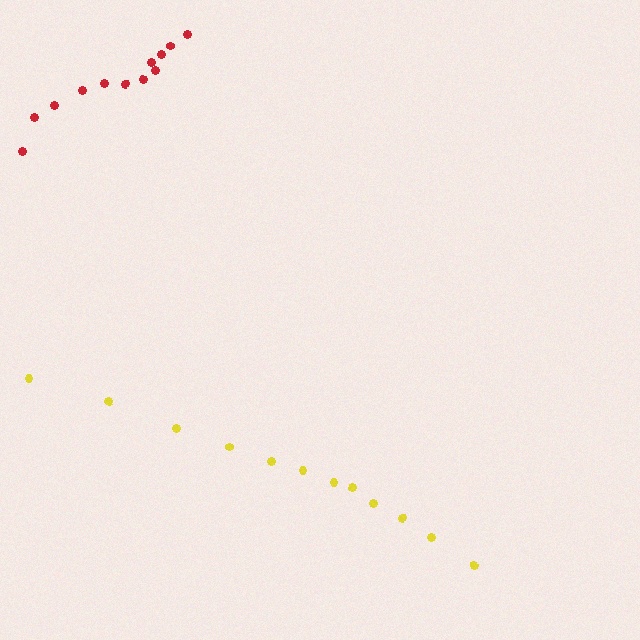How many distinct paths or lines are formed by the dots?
There are 2 distinct paths.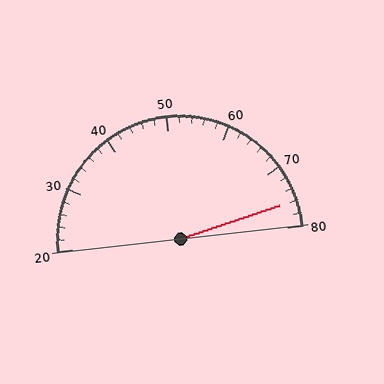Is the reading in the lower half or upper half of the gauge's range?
The reading is in the upper half of the range (20 to 80).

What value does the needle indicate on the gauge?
The needle indicates approximately 76.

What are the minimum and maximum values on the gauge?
The gauge ranges from 20 to 80.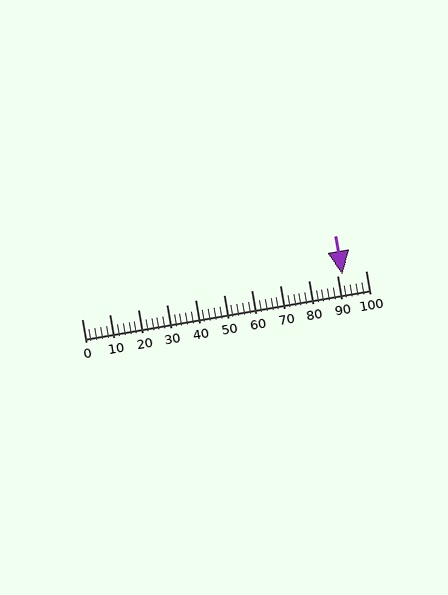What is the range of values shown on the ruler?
The ruler shows values from 0 to 100.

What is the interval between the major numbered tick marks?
The major tick marks are spaced 10 units apart.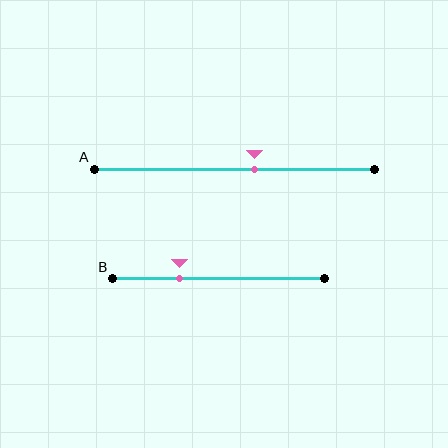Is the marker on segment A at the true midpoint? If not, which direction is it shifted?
No, the marker on segment A is shifted to the right by about 7% of the segment length.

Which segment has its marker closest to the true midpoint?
Segment A has its marker closest to the true midpoint.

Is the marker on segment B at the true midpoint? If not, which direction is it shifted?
No, the marker on segment B is shifted to the left by about 18% of the segment length.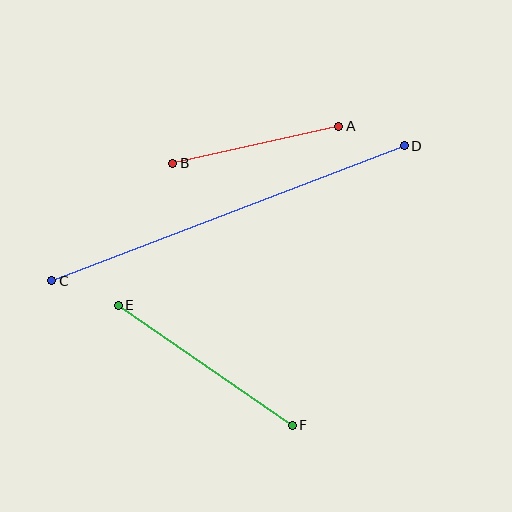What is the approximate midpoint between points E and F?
The midpoint is at approximately (205, 365) pixels.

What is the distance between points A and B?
The distance is approximately 170 pixels.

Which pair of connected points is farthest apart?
Points C and D are farthest apart.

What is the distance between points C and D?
The distance is approximately 377 pixels.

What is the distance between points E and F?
The distance is approximately 212 pixels.